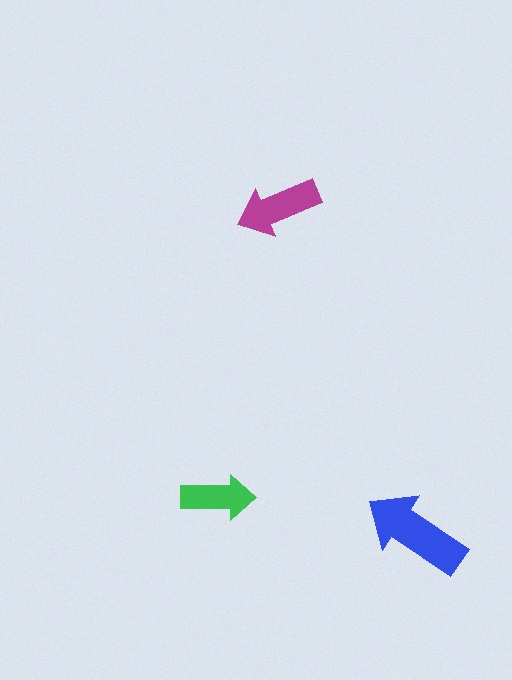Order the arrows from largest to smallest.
the blue one, the magenta one, the green one.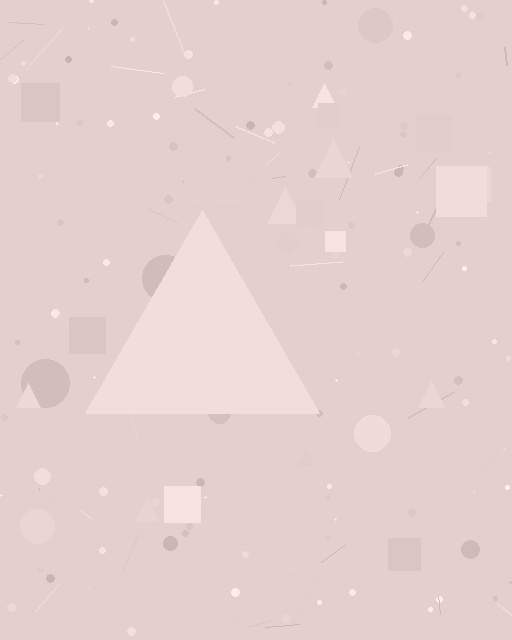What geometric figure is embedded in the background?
A triangle is embedded in the background.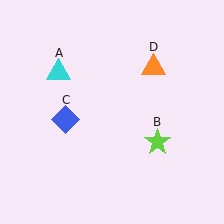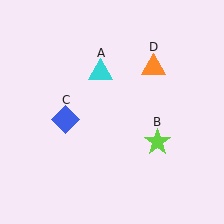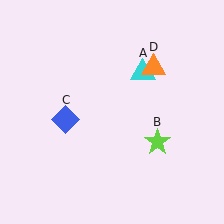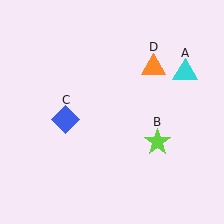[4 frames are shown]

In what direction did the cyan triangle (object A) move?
The cyan triangle (object A) moved right.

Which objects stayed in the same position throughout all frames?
Lime star (object B) and blue diamond (object C) and orange triangle (object D) remained stationary.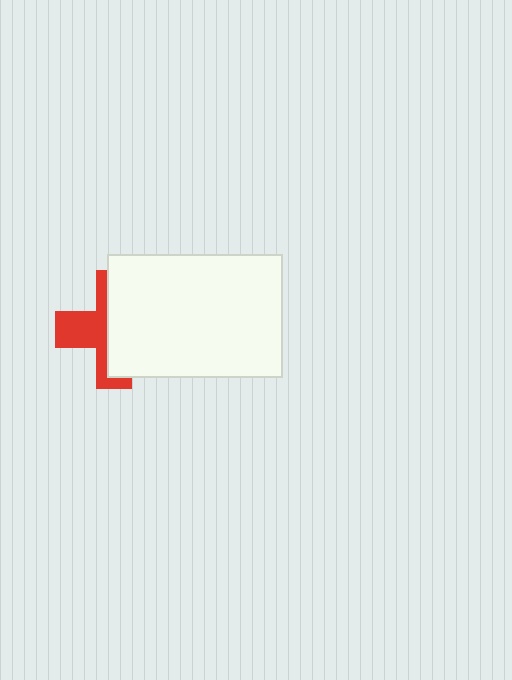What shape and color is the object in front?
The object in front is a white rectangle.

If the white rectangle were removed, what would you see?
You would see the complete red cross.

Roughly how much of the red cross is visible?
A small part of it is visible (roughly 44%).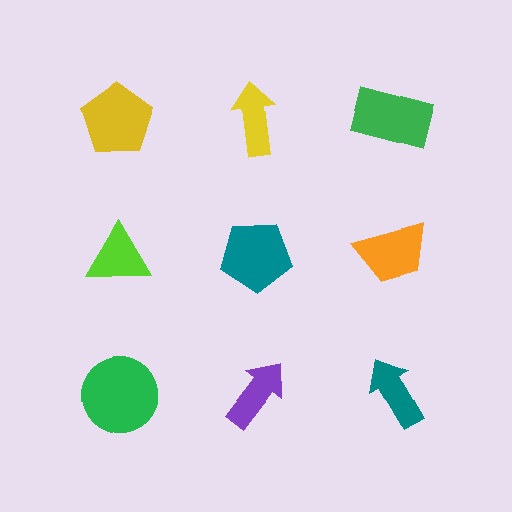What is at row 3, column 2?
A purple arrow.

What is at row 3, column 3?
A teal arrow.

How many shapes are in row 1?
3 shapes.